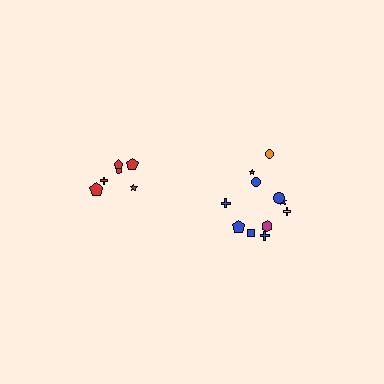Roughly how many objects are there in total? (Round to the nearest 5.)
Roughly 20 objects in total.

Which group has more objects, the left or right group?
The right group.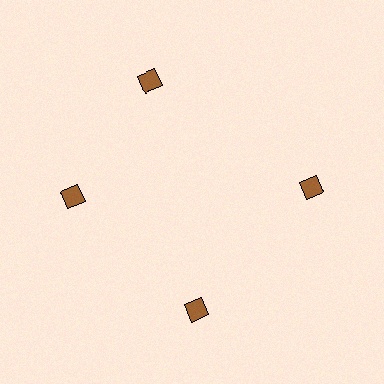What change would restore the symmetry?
The symmetry would be restored by rotating it back into even spacing with its neighbors so that all 4 diamonds sit at equal angles and equal distance from the center.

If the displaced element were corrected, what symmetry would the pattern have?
It would have 4-fold rotational symmetry — the pattern would map onto itself every 90 degrees.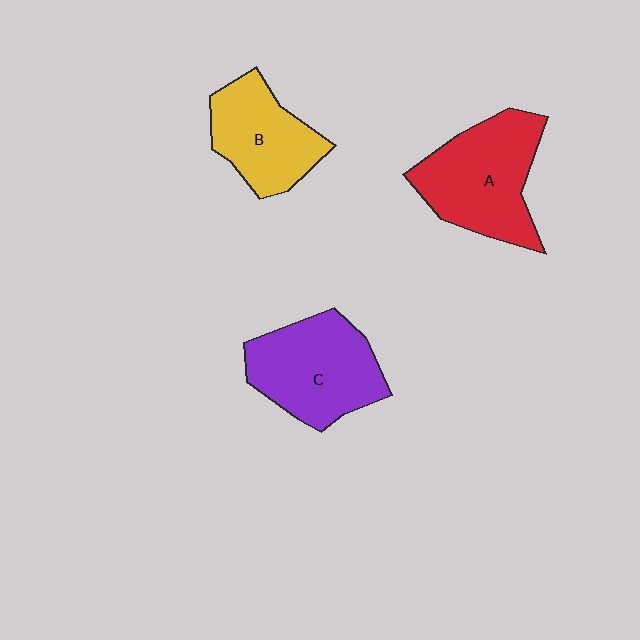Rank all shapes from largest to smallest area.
From largest to smallest: A (red), C (purple), B (yellow).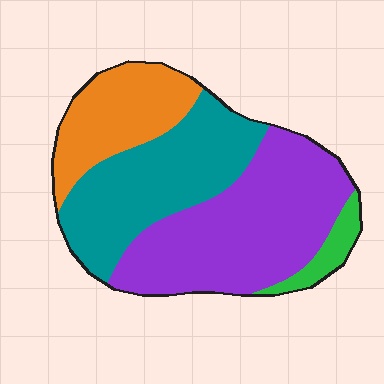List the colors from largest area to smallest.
From largest to smallest: purple, teal, orange, green.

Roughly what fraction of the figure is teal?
Teal covers around 30% of the figure.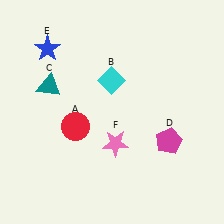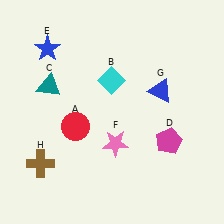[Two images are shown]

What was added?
A blue triangle (G), a brown cross (H) were added in Image 2.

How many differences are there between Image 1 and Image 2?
There are 2 differences between the two images.